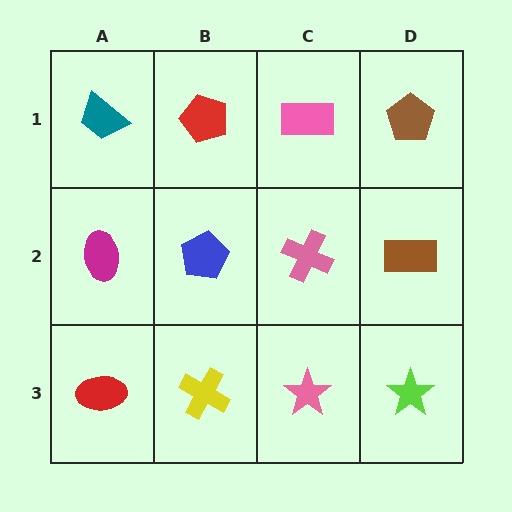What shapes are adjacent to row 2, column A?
A teal trapezoid (row 1, column A), a red ellipse (row 3, column A), a blue pentagon (row 2, column B).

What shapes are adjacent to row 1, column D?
A brown rectangle (row 2, column D), a pink rectangle (row 1, column C).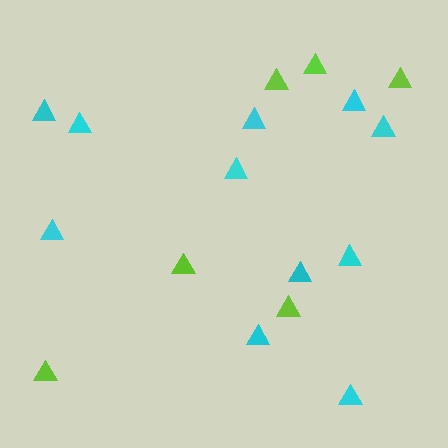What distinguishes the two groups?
There are 2 groups: one group of cyan triangles (11) and one group of lime triangles (6).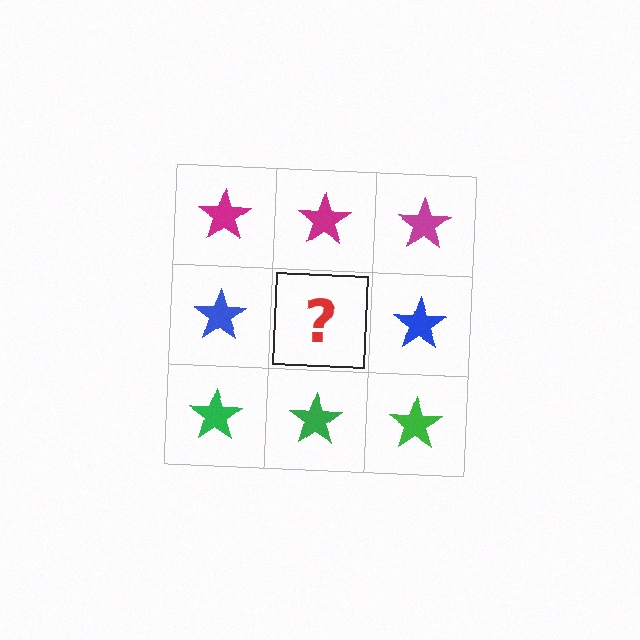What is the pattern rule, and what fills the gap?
The rule is that each row has a consistent color. The gap should be filled with a blue star.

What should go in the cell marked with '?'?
The missing cell should contain a blue star.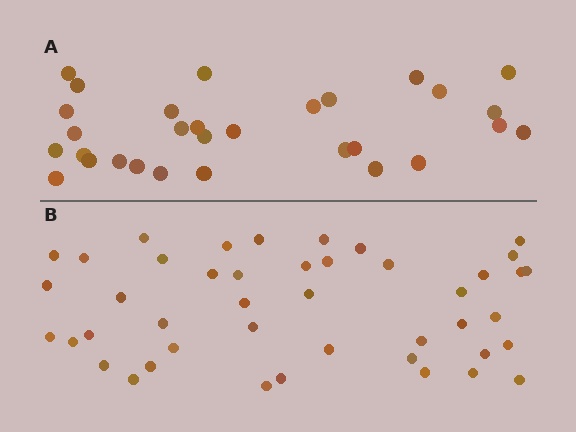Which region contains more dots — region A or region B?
Region B (the bottom region) has more dots.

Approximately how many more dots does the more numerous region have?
Region B has approximately 15 more dots than region A.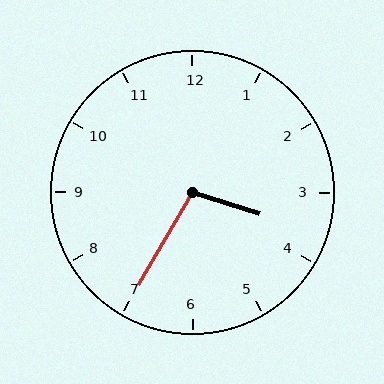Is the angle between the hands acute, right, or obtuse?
It is obtuse.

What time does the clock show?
3:35.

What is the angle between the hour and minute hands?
Approximately 102 degrees.